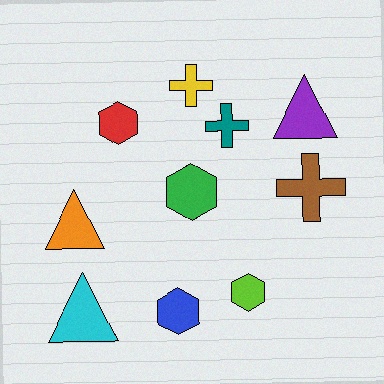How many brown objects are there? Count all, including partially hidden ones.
There is 1 brown object.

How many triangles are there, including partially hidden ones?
There are 3 triangles.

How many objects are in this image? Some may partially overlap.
There are 10 objects.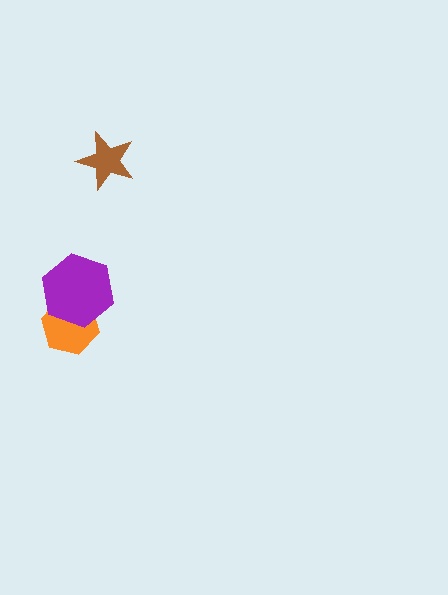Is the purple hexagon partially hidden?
No, no other shape covers it.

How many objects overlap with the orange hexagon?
1 object overlaps with the orange hexagon.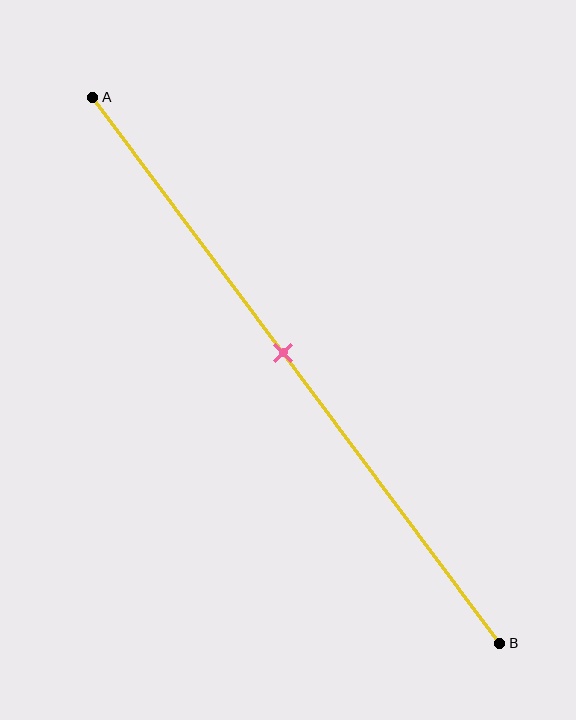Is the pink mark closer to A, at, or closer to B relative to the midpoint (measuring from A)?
The pink mark is closer to point A than the midpoint of segment AB.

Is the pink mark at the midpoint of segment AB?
No, the mark is at about 45% from A, not at the 50% midpoint.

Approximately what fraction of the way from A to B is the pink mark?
The pink mark is approximately 45% of the way from A to B.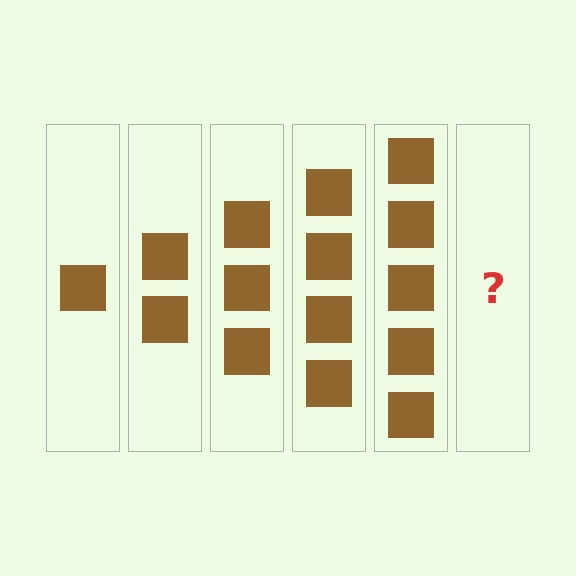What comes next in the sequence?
The next element should be 6 squares.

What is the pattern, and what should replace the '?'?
The pattern is that each step adds one more square. The '?' should be 6 squares.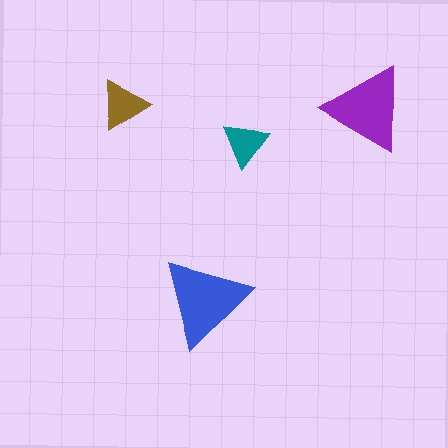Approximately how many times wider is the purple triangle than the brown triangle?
About 1.5 times wider.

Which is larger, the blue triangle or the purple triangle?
The blue one.